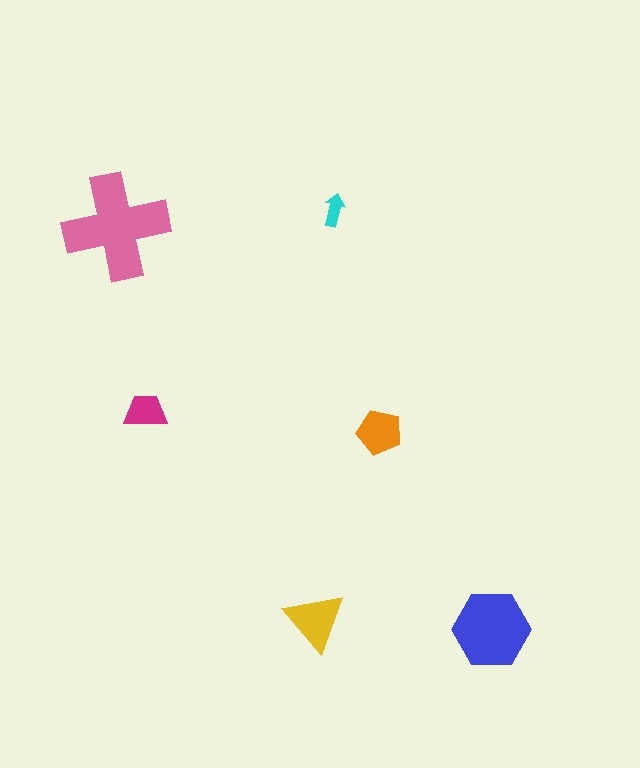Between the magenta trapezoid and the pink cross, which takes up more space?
The pink cross.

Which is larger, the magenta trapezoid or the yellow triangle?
The yellow triangle.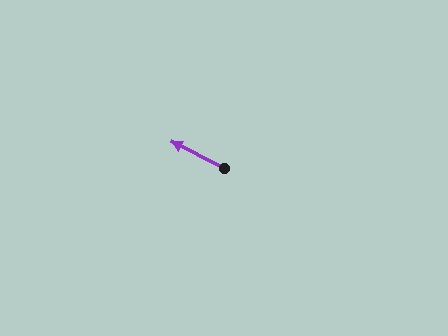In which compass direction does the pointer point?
Northwest.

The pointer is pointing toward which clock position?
Roughly 10 o'clock.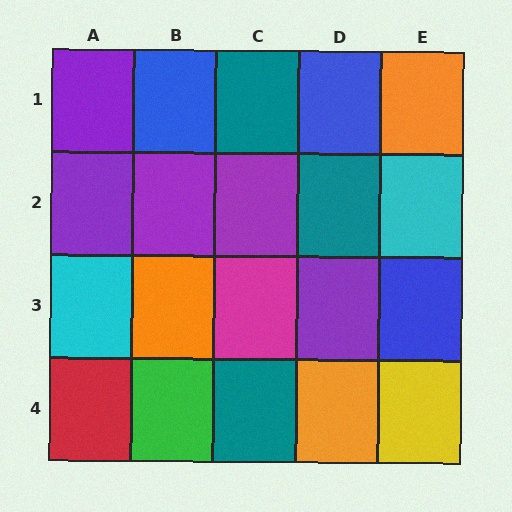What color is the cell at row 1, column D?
Blue.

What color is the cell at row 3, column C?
Magenta.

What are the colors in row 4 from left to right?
Red, green, teal, orange, yellow.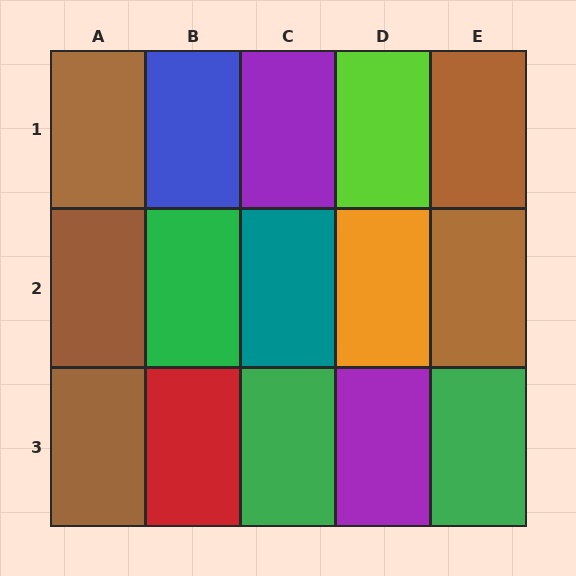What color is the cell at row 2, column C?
Teal.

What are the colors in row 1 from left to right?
Brown, blue, purple, lime, brown.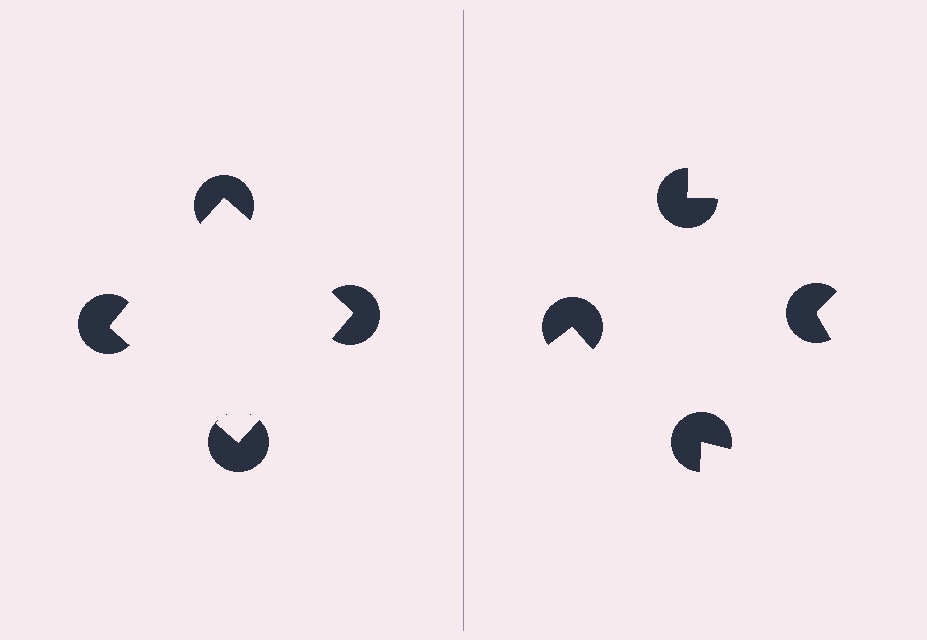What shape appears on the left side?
An illusory square.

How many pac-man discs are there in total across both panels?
8 — 4 on each side.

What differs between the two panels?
The pac-man discs are positioned identically on both sides; only the wedge orientations differ. On the left they align to a square; on the right they are misaligned.